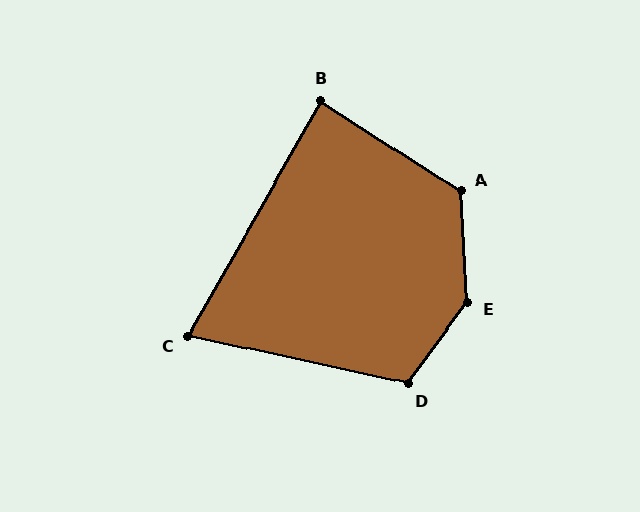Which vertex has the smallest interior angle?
C, at approximately 73 degrees.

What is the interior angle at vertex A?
Approximately 126 degrees (obtuse).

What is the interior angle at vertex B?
Approximately 87 degrees (approximately right).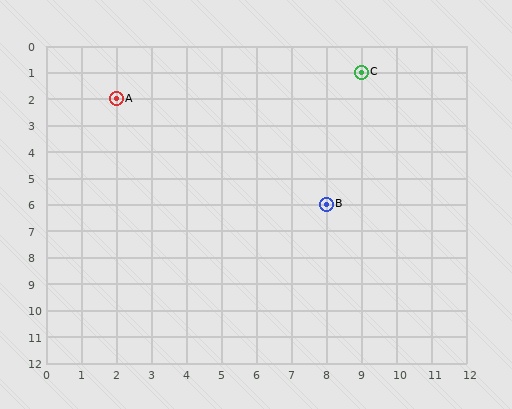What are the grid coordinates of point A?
Point A is at grid coordinates (2, 2).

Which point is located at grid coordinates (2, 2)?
Point A is at (2, 2).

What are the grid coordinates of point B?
Point B is at grid coordinates (8, 6).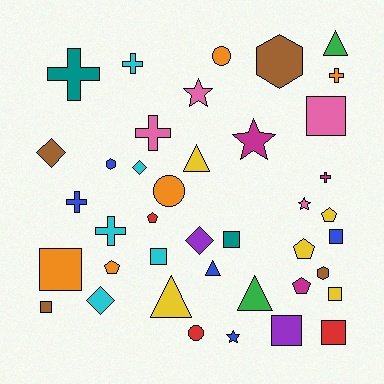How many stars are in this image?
There are 4 stars.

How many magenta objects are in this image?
There are 3 magenta objects.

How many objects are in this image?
There are 40 objects.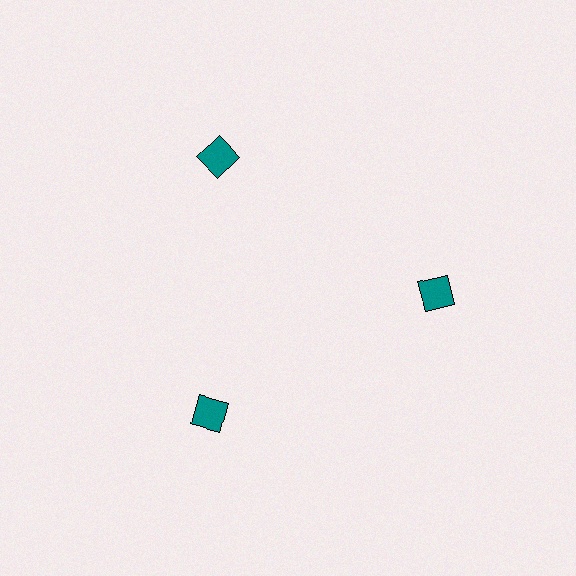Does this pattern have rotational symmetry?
Yes, this pattern has 3-fold rotational symmetry. It looks the same after rotating 120 degrees around the center.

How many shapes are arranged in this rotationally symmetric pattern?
There are 3 shapes, arranged in 3 groups of 1.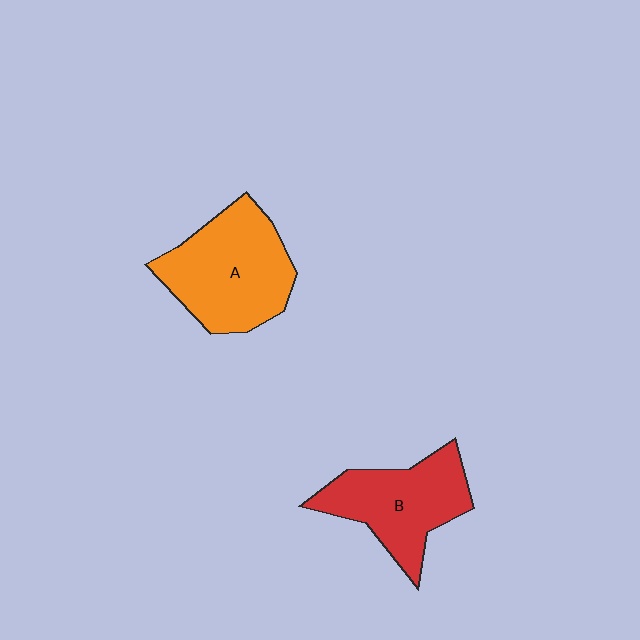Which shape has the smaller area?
Shape B (red).